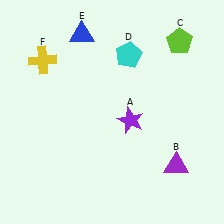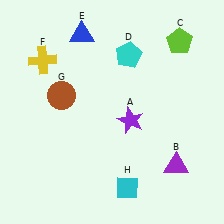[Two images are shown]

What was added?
A brown circle (G), a cyan diamond (H) were added in Image 2.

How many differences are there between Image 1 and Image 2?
There are 2 differences between the two images.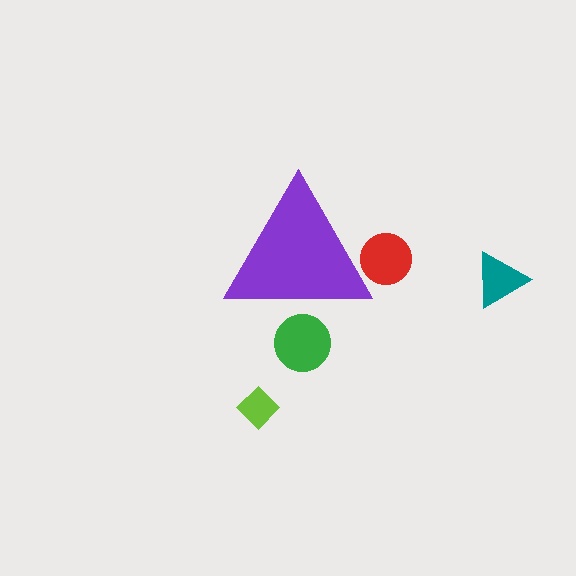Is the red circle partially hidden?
Yes, the red circle is partially hidden behind the purple triangle.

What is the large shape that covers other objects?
A purple triangle.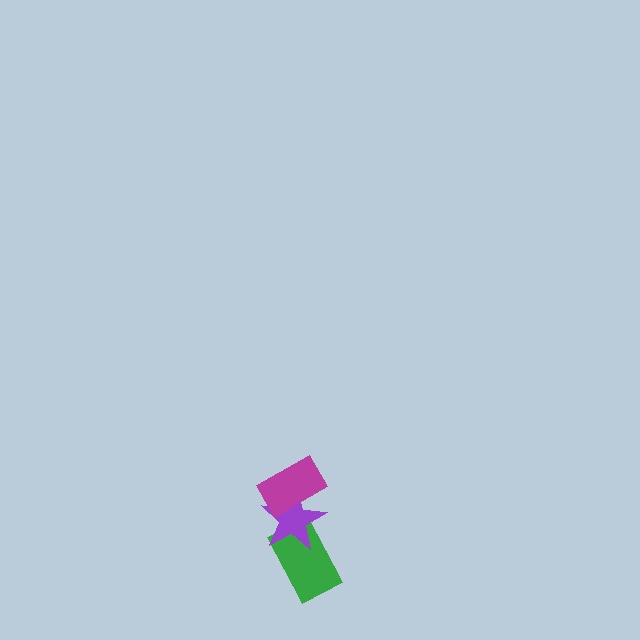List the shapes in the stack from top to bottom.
From top to bottom: the magenta rectangle, the purple star, the green rectangle.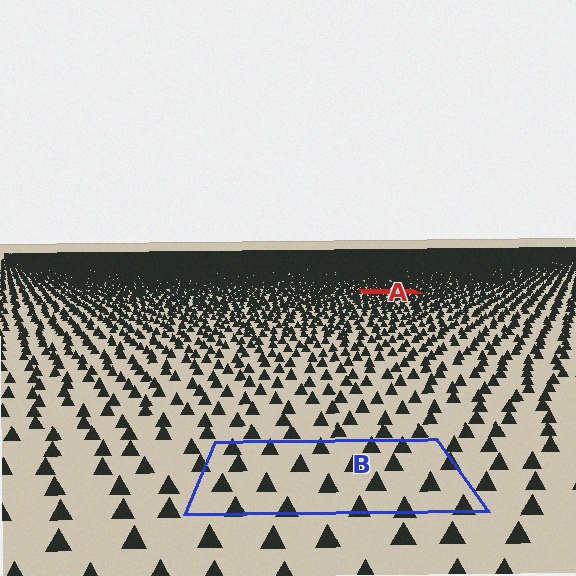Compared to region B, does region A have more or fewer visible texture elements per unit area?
Region A has more texture elements per unit area — they are packed more densely because it is farther away.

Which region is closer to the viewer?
Region B is closer. The texture elements there are larger and more spread out.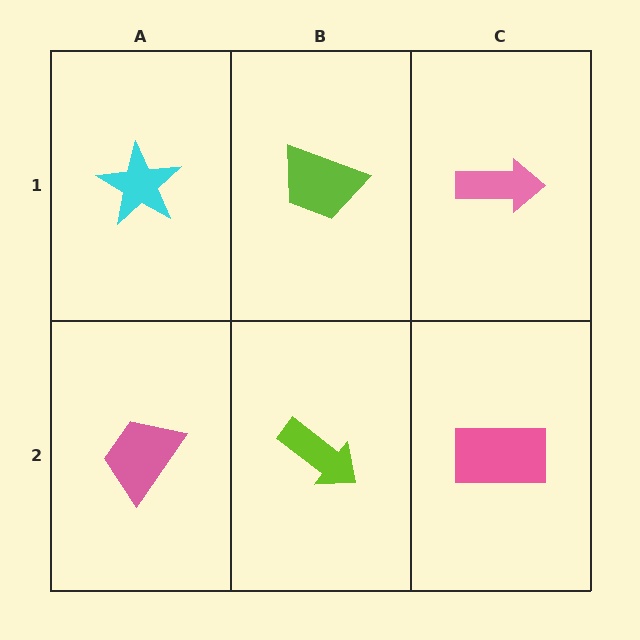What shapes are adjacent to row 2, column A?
A cyan star (row 1, column A), a lime arrow (row 2, column B).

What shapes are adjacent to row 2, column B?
A lime trapezoid (row 1, column B), a pink trapezoid (row 2, column A), a pink rectangle (row 2, column C).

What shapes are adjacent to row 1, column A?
A pink trapezoid (row 2, column A), a lime trapezoid (row 1, column B).